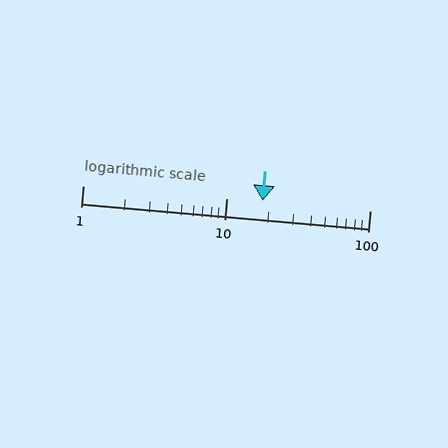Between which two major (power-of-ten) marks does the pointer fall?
The pointer is between 10 and 100.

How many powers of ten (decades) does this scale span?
The scale spans 2 decades, from 1 to 100.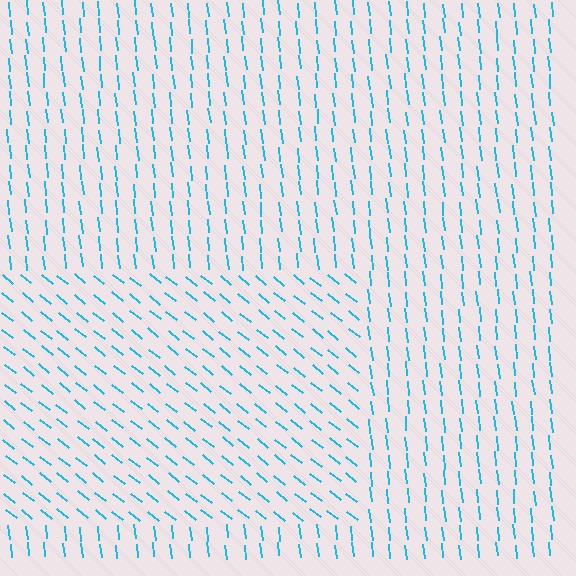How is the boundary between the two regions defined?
The boundary is defined purely by a change in line orientation (approximately 45 degrees difference). All lines are the same color and thickness.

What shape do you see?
I see a rectangle.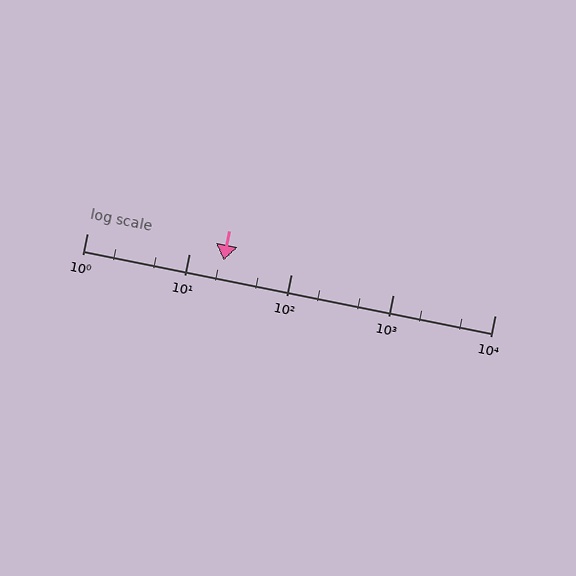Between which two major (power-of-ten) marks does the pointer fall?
The pointer is between 10 and 100.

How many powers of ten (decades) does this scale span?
The scale spans 4 decades, from 1 to 10000.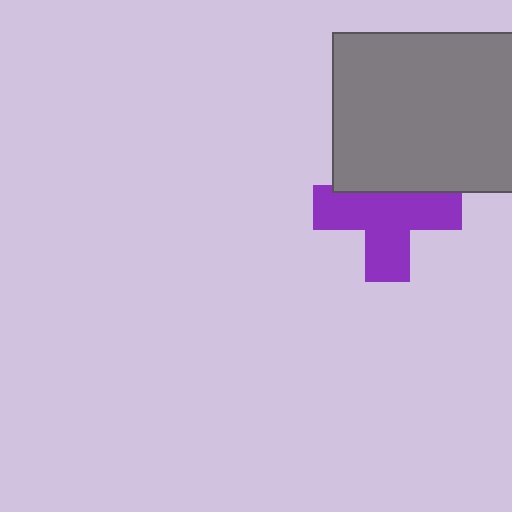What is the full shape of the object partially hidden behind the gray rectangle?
The partially hidden object is a purple cross.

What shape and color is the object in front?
The object in front is a gray rectangle.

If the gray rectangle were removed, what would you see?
You would see the complete purple cross.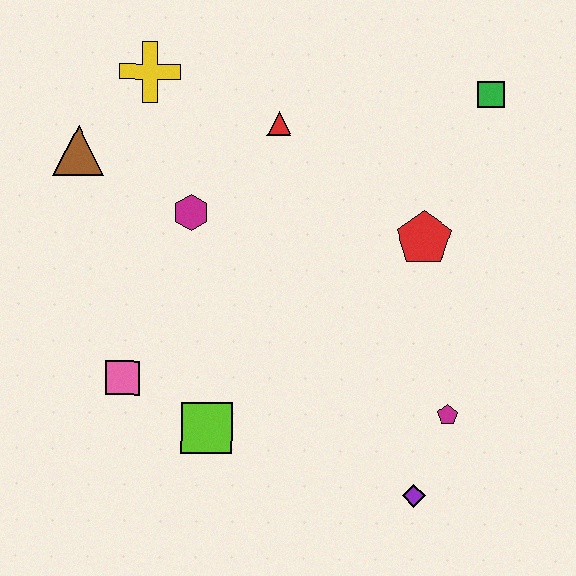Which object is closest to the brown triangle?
The yellow cross is closest to the brown triangle.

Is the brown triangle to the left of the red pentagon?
Yes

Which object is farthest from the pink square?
The green square is farthest from the pink square.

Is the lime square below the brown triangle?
Yes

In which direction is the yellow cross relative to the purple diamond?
The yellow cross is above the purple diamond.